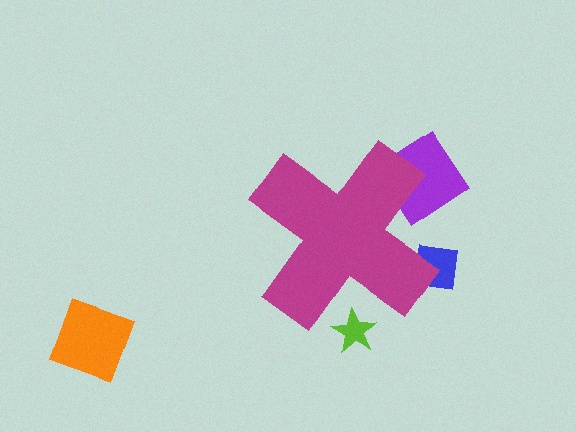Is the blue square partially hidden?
Yes, the blue square is partially hidden behind the magenta cross.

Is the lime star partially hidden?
Yes, the lime star is partially hidden behind the magenta cross.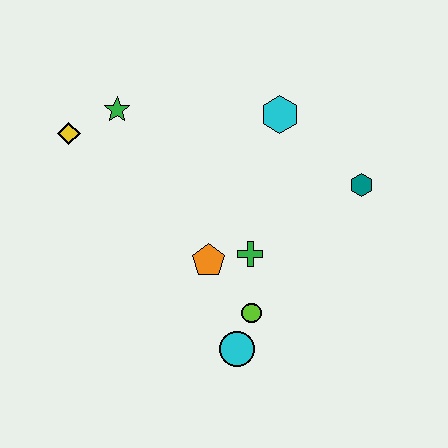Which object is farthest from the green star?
The cyan circle is farthest from the green star.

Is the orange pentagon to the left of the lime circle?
Yes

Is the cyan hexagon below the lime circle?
No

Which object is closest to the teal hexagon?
The cyan hexagon is closest to the teal hexagon.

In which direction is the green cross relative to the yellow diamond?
The green cross is to the right of the yellow diamond.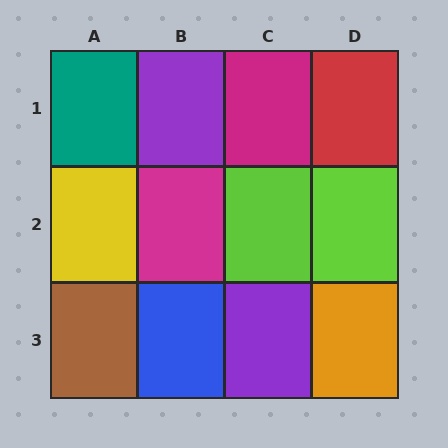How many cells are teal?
1 cell is teal.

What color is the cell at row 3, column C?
Purple.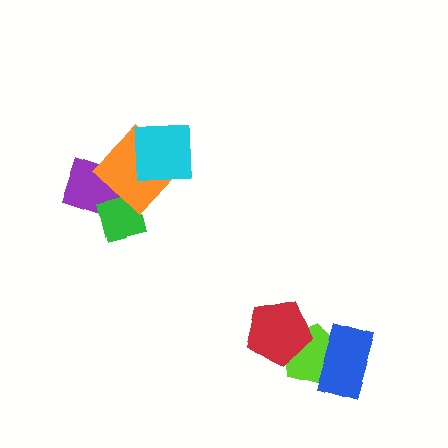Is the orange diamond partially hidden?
Yes, it is partially covered by another shape.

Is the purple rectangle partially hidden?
Yes, it is partially covered by another shape.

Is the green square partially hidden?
Yes, it is partially covered by another shape.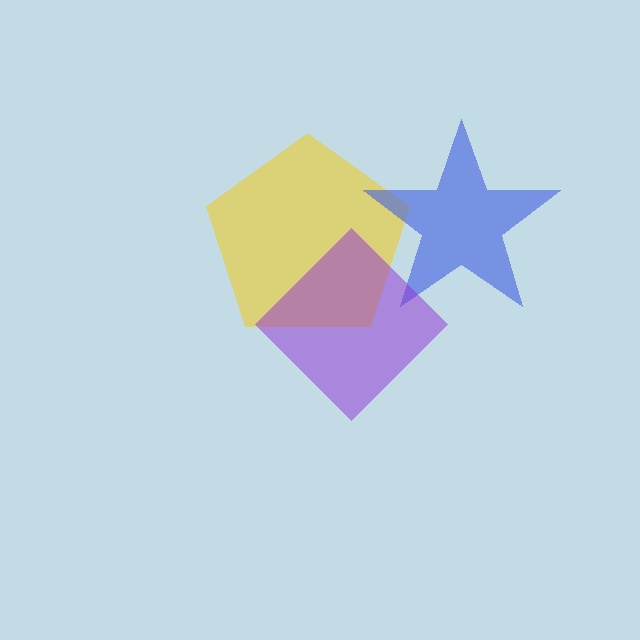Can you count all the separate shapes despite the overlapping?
Yes, there are 3 separate shapes.